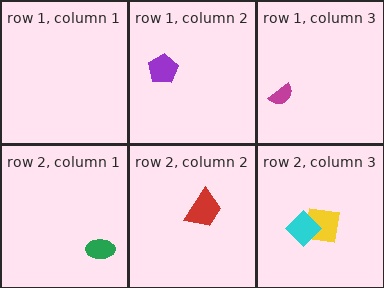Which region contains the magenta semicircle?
The row 1, column 3 region.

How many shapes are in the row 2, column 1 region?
1.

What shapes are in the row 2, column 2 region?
The red trapezoid.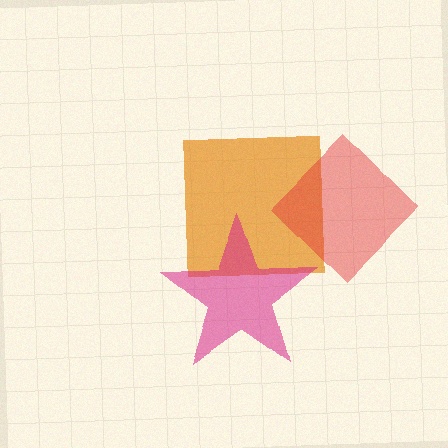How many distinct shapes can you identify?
There are 3 distinct shapes: an orange square, a magenta star, a red diamond.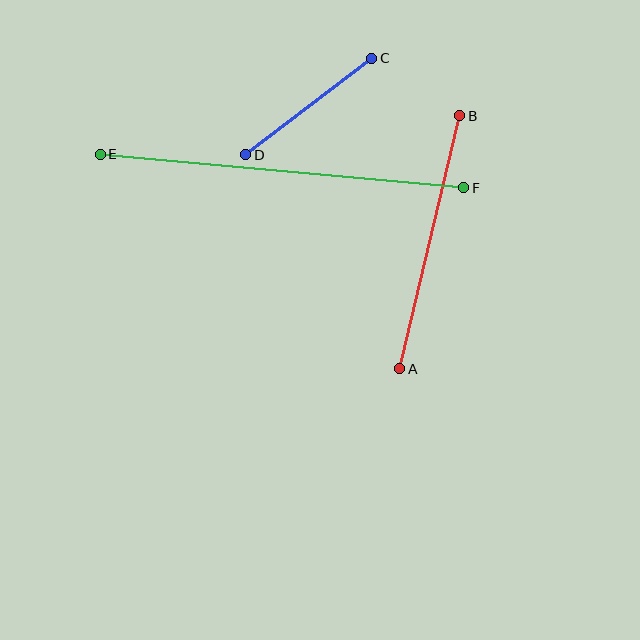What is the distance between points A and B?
The distance is approximately 260 pixels.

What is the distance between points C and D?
The distance is approximately 159 pixels.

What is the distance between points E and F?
The distance is approximately 365 pixels.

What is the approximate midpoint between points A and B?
The midpoint is at approximately (430, 242) pixels.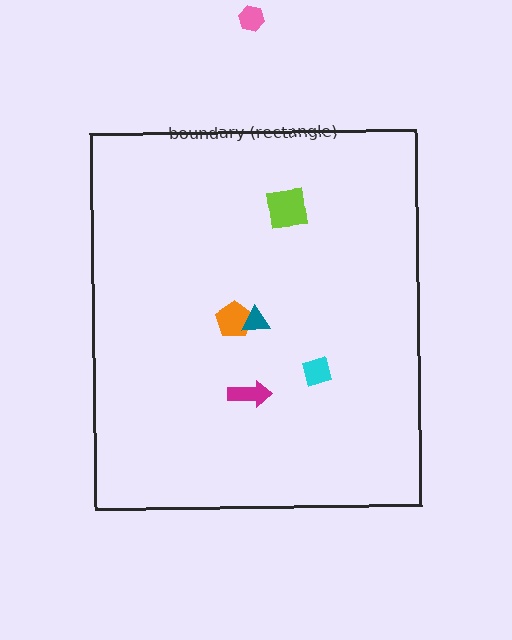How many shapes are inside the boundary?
5 inside, 1 outside.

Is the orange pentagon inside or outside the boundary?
Inside.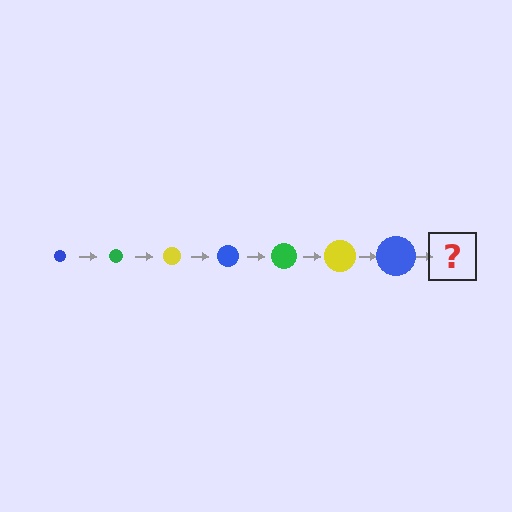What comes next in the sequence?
The next element should be a green circle, larger than the previous one.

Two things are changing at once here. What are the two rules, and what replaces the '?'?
The two rules are that the circle grows larger each step and the color cycles through blue, green, and yellow. The '?' should be a green circle, larger than the previous one.